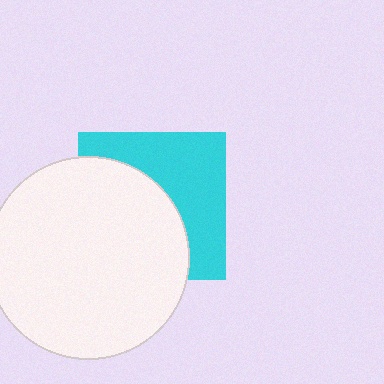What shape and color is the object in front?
The object in front is a white circle.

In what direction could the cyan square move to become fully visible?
The cyan square could move toward the upper-right. That would shift it out from behind the white circle entirely.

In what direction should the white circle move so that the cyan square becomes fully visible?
The white circle should move toward the lower-left. That is the shortest direction to clear the overlap and leave the cyan square fully visible.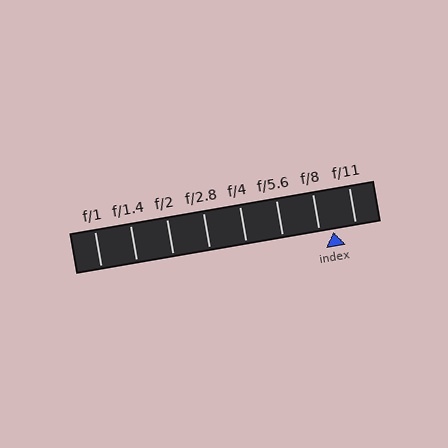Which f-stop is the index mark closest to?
The index mark is closest to f/8.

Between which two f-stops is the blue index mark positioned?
The index mark is between f/8 and f/11.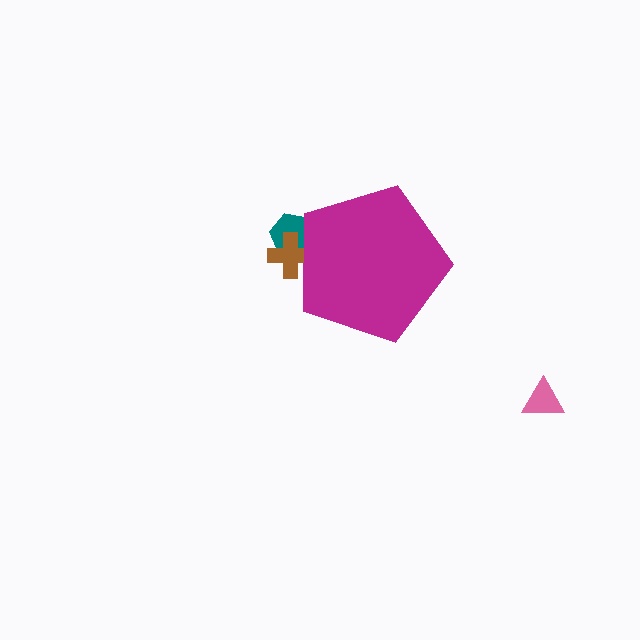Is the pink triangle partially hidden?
No, the pink triangle is fully visible.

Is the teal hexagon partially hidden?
Yes, the teal hexagon is partially hidden behind the magenta pentagon.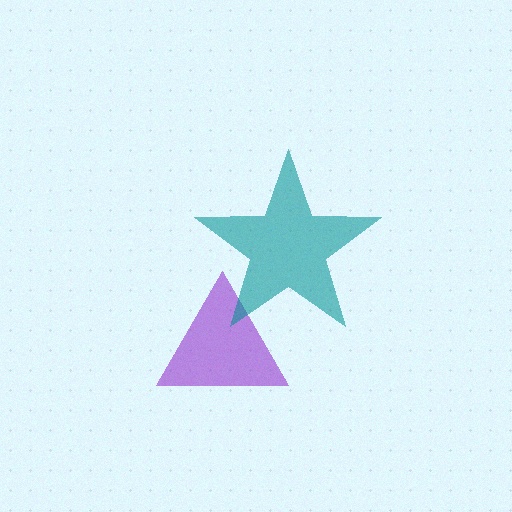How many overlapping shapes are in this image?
There are 2 overlapping shapes in the image.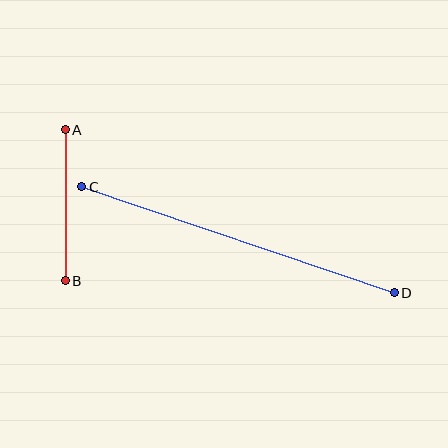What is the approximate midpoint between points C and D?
The midpoint is at approximately (238, 240) pixels.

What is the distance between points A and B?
The distance is approximately 151 pixels.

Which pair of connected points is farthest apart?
Points C and D are farthest apart.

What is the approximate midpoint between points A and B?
The midpoint is at approximately (65, 205) pixels.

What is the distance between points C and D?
The distance is approximately 330 pixels.